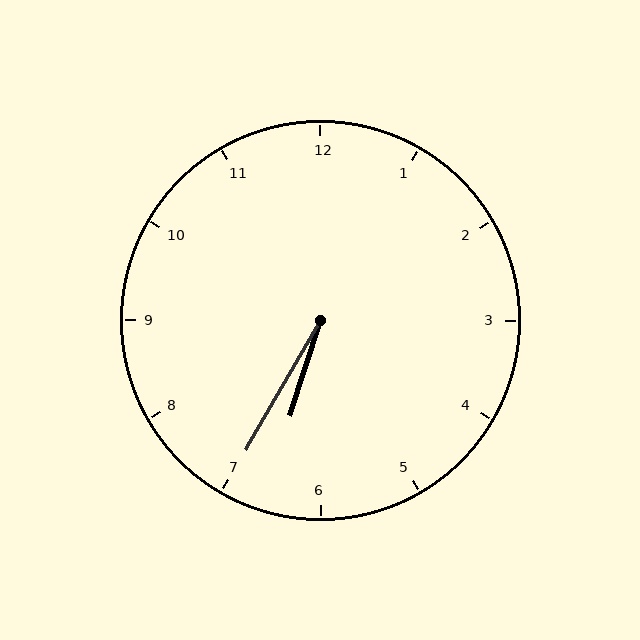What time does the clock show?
6:35.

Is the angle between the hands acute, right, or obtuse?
It is acute.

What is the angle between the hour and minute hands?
Approximately 12 degrees.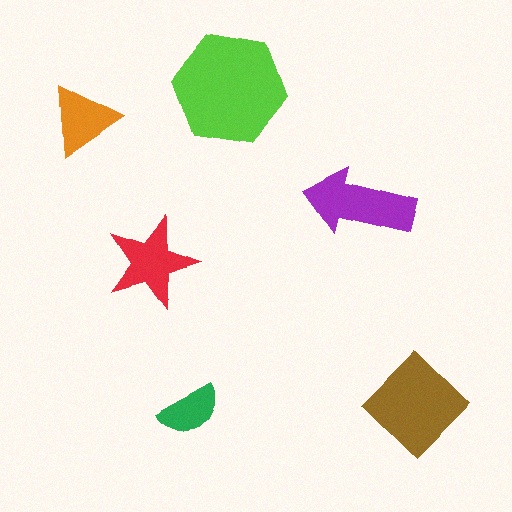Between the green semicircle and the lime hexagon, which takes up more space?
The lime hexagon.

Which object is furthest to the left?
The orange triangle is leftmost.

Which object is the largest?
The lime hexagon.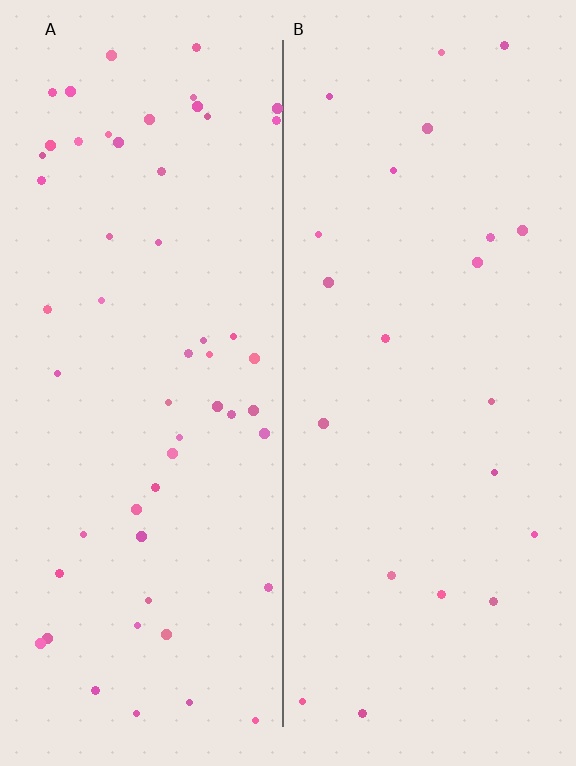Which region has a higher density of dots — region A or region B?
A (the left).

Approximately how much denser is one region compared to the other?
Approximately 2.6× — region A over region B.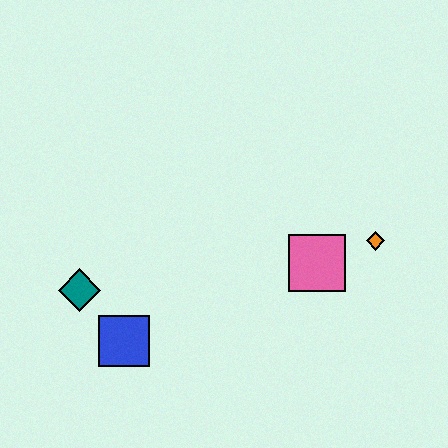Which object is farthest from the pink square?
The teal diamond is farthest from the pink square.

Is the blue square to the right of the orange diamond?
No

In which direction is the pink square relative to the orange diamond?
The pink square is to the left of the orange diamond.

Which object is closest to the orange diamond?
The pink square is closest to the orange diamond.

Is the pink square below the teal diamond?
No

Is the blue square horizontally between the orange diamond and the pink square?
No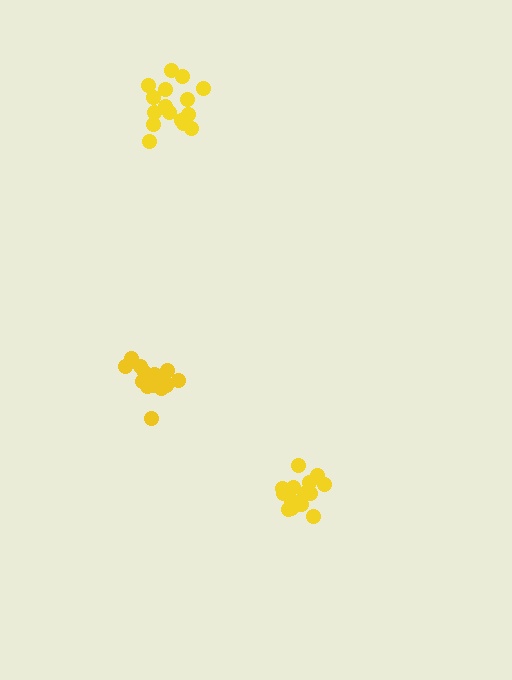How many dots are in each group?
Group 1: 17 dots, Group 2: 16 dots, Group 3: 16 dots (49 total).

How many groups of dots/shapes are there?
There are 3 groups.